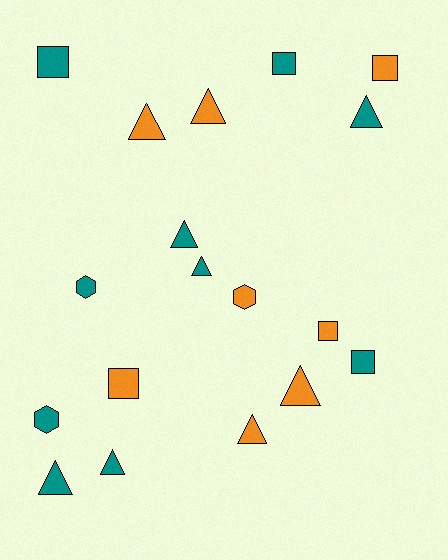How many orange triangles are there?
There are 4 orange triangles.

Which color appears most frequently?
Teal, with 10 objects.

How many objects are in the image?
There are 18 objects.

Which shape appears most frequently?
Triangle, with 9 objects.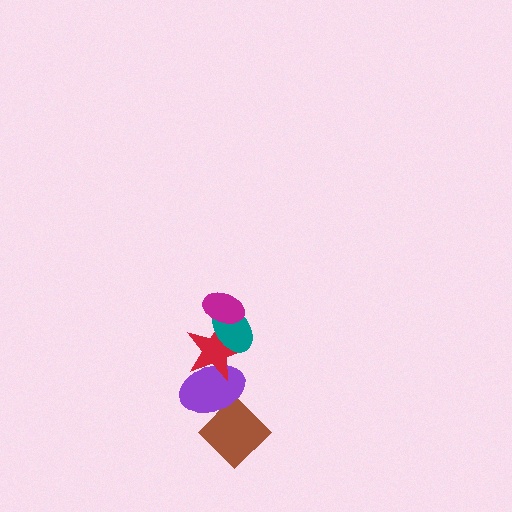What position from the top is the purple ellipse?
The purple ellipse is 4th from the top.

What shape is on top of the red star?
The teal ellipse is on top of the red star.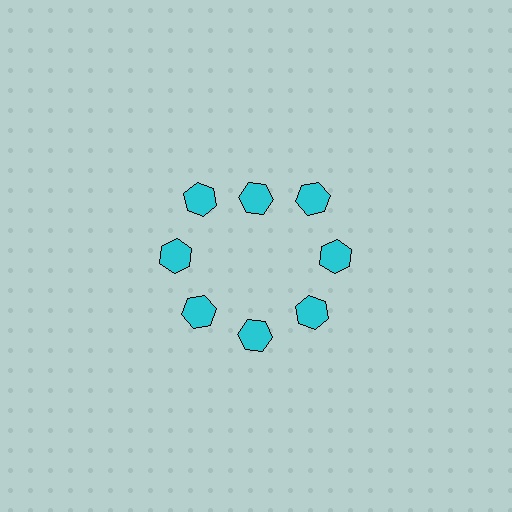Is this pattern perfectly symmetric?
No. The 8 cyan hexagons are arranged in a ring, but one element near the 12 o'clock position is pulled inward toward the center, breaking the 8-fold rotational symmetry.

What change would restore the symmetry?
The symmetry would be restored by moving it outward, back onto the ring so that all 8 hexagons sit at equal angles and equal distance from the center.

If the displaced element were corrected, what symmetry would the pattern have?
It would have 8-fold rotational symmetry — the pattern would map onto itself every 45 degrees.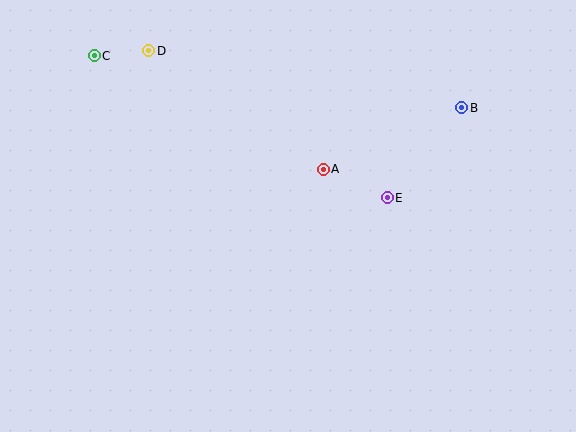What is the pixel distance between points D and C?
The distance between D and C is 55 pixels.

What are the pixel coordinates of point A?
Point A is at (323, 169).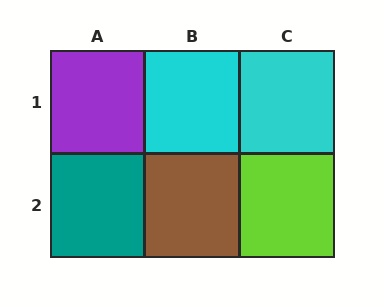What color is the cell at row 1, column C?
Cyan.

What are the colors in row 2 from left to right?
Teal, brown, lime.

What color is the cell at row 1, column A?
Purple.